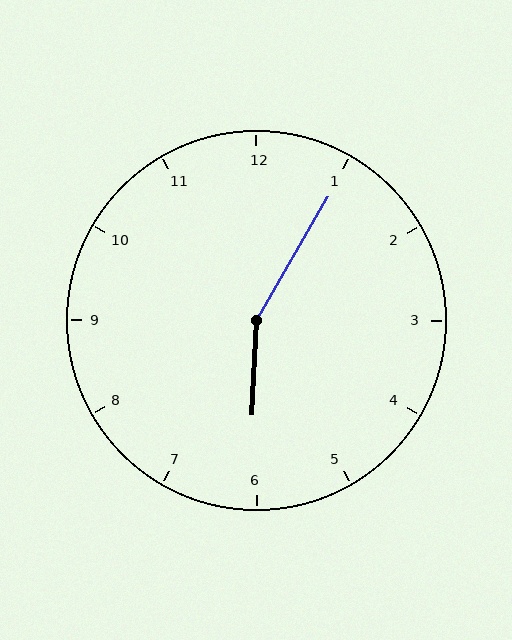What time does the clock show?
6:05.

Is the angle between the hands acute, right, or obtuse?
It is obtuse.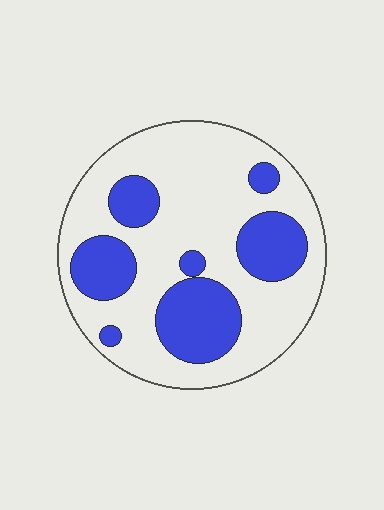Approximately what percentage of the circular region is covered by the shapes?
Approximately 30%.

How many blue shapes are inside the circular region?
7.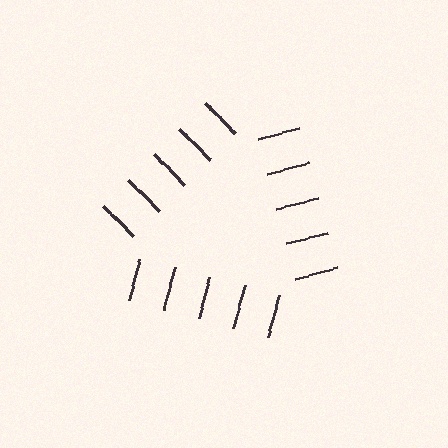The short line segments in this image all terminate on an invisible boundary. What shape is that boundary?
An illusory triangle — the line segments terminate on its edges but no continuous stroke is drawn.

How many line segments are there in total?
15 — 5 along each of the 3 edges.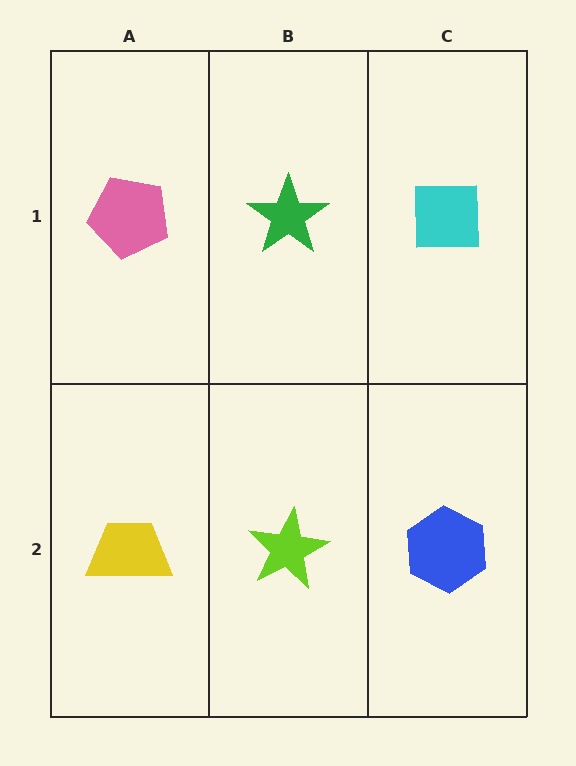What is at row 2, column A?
A yellow trapezoid.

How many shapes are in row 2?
3 shapes.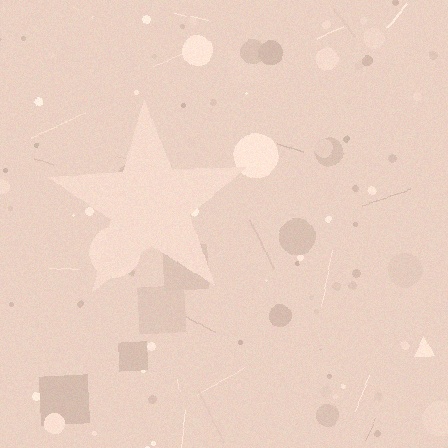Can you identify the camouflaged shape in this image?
The camouflaged shape is a star.